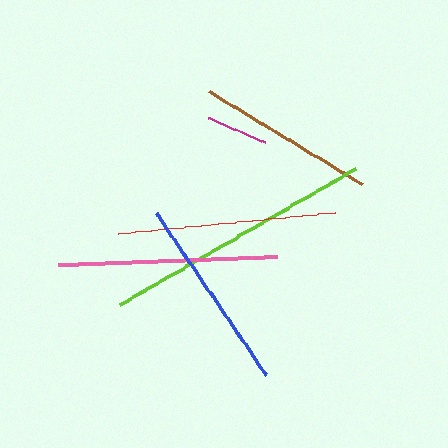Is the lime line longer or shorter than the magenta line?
The lime line is longer than the magenta line.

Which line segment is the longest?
The lime line is the longest at approximately 272 pixels.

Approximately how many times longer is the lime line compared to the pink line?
The lime line is approximately 1.2 times the length of the pink line.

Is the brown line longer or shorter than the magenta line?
The brown line is longer than the magenta line.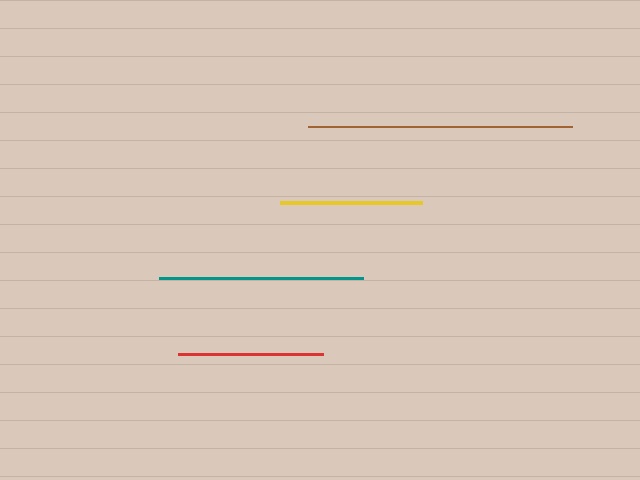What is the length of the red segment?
The red segment is approximately 145 pixels long.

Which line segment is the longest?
The brown line is the longest at approximately 264 pixels.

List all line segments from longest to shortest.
From longest to shortest: brown, teal, red, yellow.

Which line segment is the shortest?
The yellow line is the shortest at approximately 141 pixels.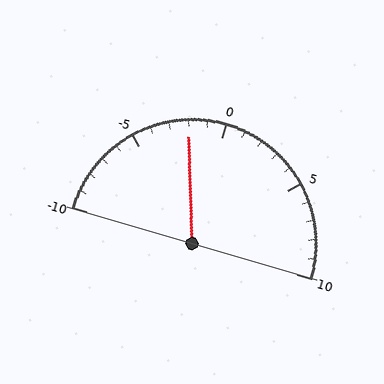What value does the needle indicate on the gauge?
The needle indicates approximately -2.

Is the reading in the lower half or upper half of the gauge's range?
The reading is in the lower half of the range (-10 to 10).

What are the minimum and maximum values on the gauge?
The gauge ranges from -10 to 10.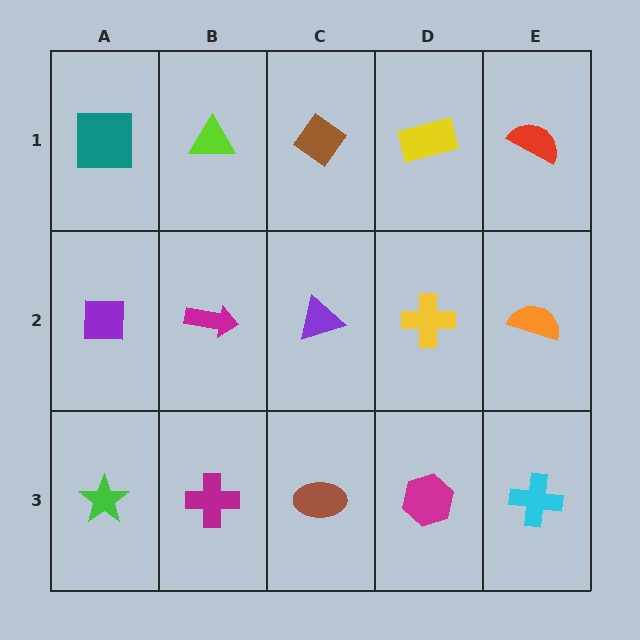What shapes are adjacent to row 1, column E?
An orange semicircle (row 2, column E), a yellow rectangle (row 1, column D).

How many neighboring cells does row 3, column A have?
2.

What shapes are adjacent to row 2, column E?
A red semicircle (row 1, column E), a cyan cross (row 3, column E), a yellow cross (row 2, column D).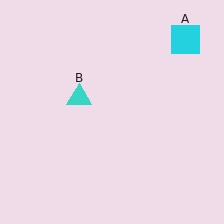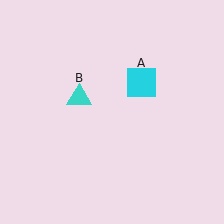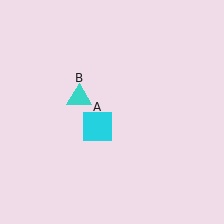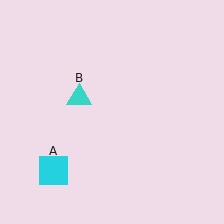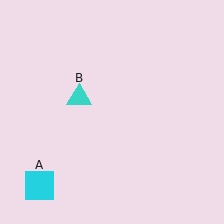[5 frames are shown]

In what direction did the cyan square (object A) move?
The cyan square (object A) moved down and to the left.